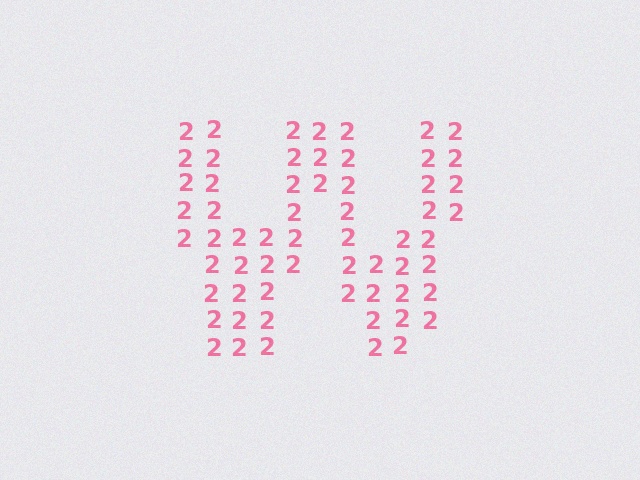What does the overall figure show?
The overall figure shows the letter W.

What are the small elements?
The small elements are digit 2's.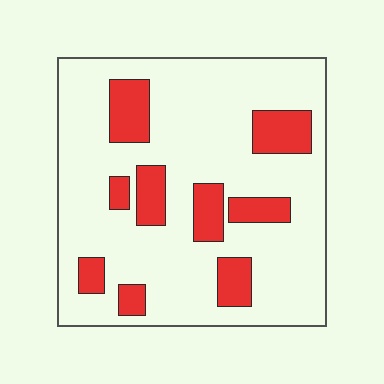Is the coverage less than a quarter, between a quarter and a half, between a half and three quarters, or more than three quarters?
Less than a quarter.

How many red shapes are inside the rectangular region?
9.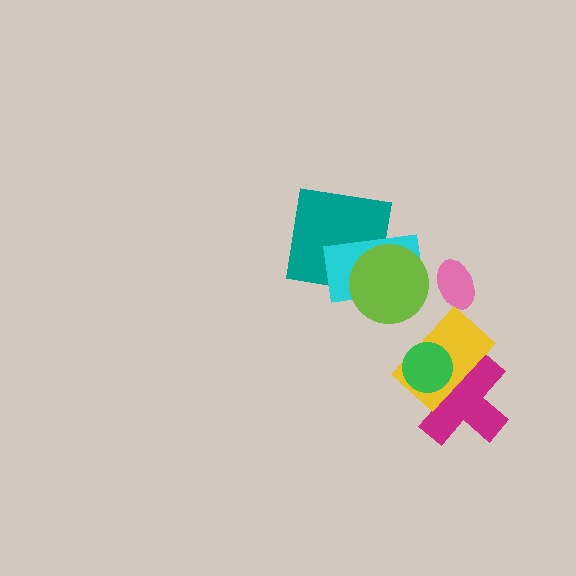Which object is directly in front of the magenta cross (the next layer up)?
The yellow rectangle is directly in front of the magenta cross.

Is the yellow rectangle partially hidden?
Yes, it is partially covered by another shape.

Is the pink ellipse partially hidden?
No, no other shape covers it.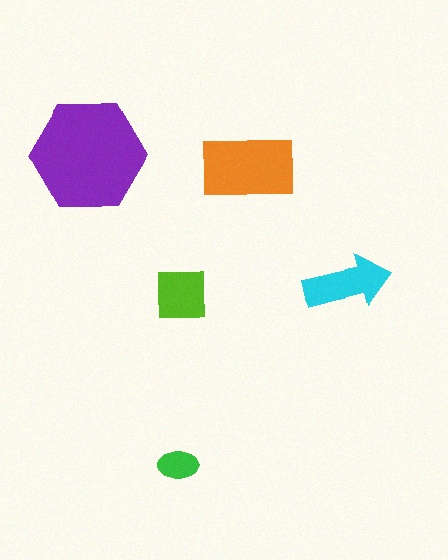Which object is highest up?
The purple hexagon is topmost.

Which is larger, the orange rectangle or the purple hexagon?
The purple hexagon.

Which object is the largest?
The purple hexagon.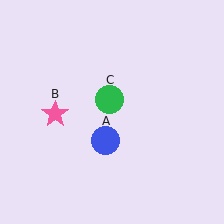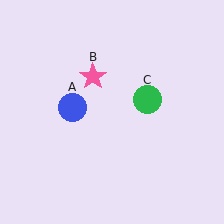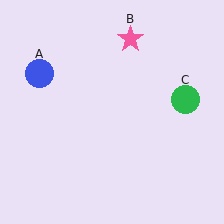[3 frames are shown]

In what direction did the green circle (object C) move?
The green circle (object C) moved right.